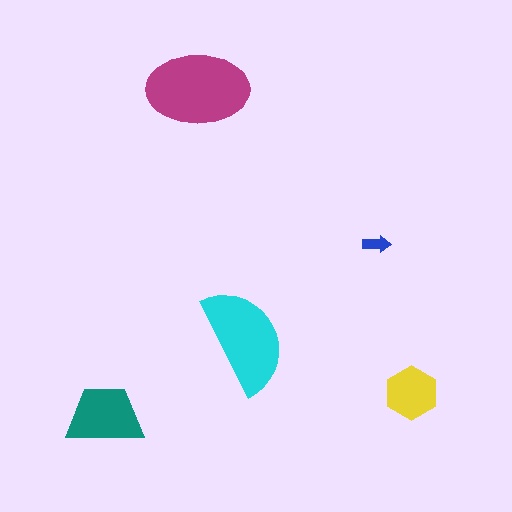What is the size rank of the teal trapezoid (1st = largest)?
3rd.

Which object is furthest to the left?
The teal trapezoid is leftmost.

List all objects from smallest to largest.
The blue arrow, the yellow hexagon, the teal trapezoid, the cyan semicircle, the magenta ellipse.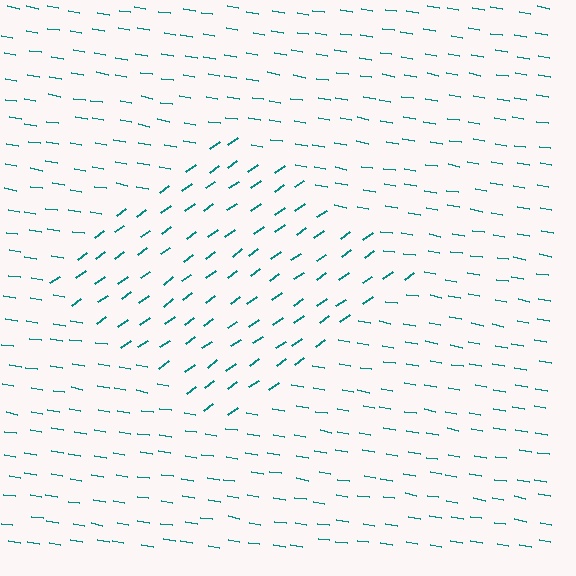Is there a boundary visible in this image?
Yes, there is a texture boundary formed by a change in line orientation.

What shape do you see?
I see a diamond.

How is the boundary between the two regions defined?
The boundary is defined purely by a change in line orientation (approximately 45 degrees difference). All lines are the same color and thickness.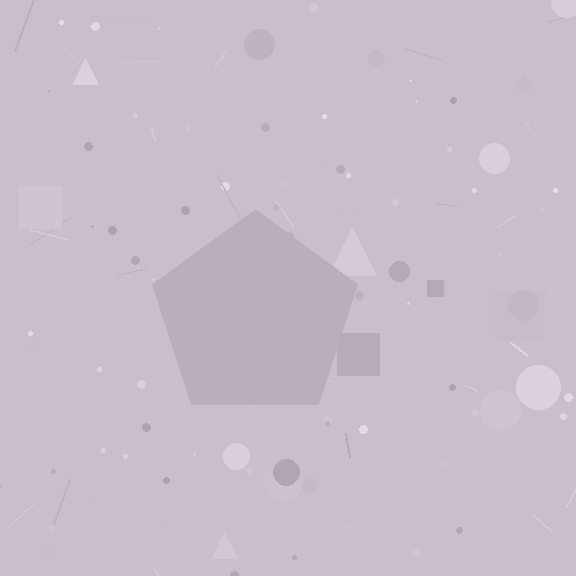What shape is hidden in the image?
A pentagon is hidden in the image.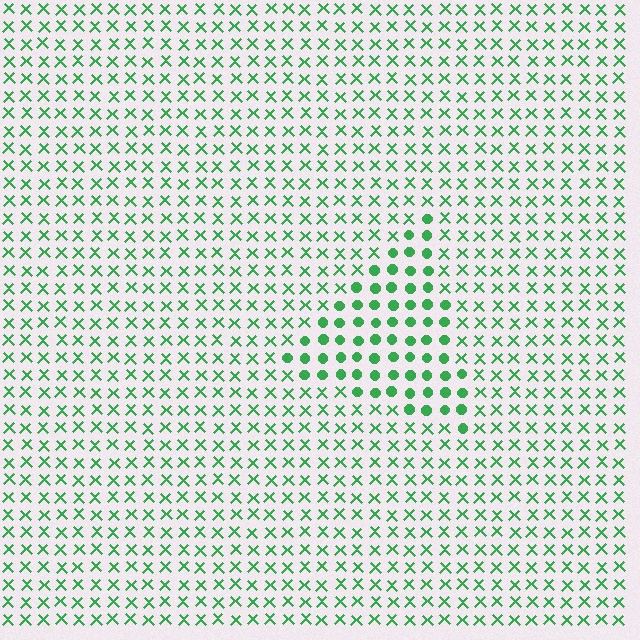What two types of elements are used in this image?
The image uses circles inside the triangle region and X marks outside it.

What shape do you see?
I see a triangle.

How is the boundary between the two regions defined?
The boundary is defined by a change in element shape: circles inside vs. X marks outside. All elements share the same color and spacing.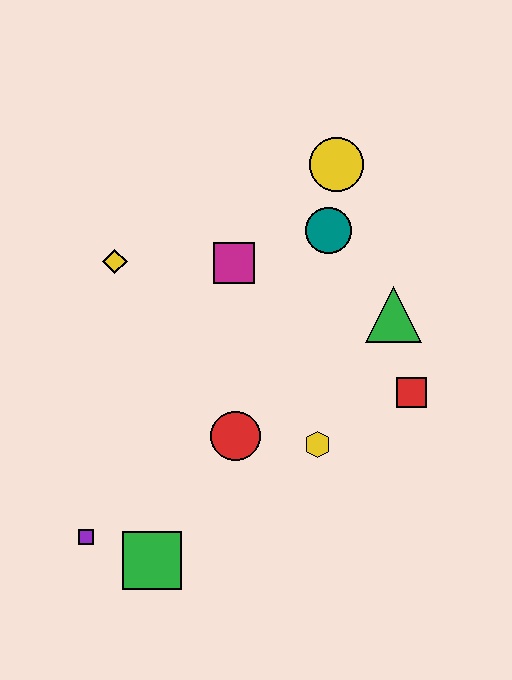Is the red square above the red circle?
Yes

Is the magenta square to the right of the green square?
Yes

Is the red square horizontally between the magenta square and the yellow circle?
No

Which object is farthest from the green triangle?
The purple square is farthest from the green triangle.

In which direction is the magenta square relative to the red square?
The magenta square is to the left of the red square.